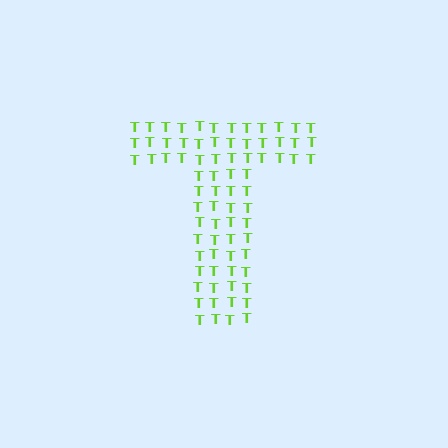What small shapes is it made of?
It is made of small letter T's.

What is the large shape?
The large shape is the letter T.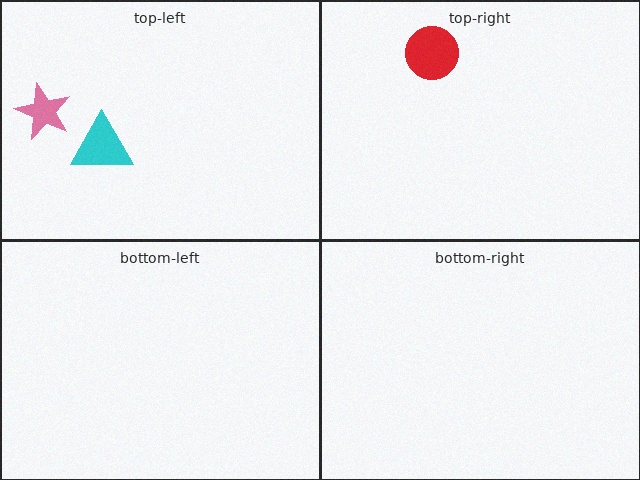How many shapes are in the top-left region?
2.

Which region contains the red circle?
The top-right region.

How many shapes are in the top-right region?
1.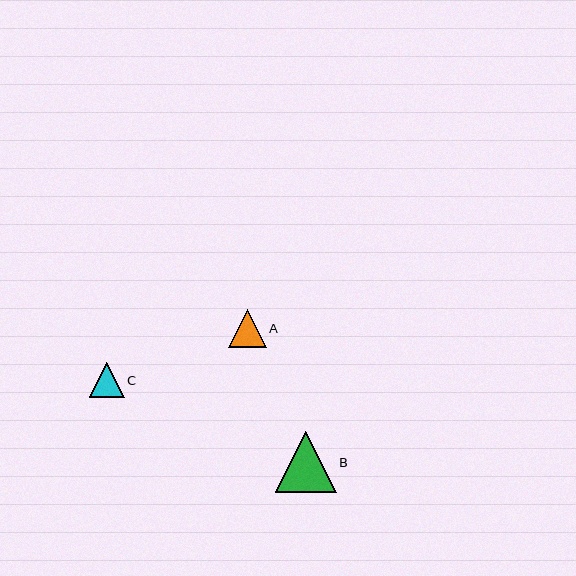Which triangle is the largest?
Triangle B is the largest with a size of approximately 61 pixels.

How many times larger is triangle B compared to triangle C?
Triangle B is approximately 1.7 times the size of triangle C.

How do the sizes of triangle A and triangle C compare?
Triangle A and triangle C are approximately the same size.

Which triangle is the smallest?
Triangle C is the smallest with a size of approximately 35 pixels.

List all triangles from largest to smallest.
From largest to smallest: B, A, C.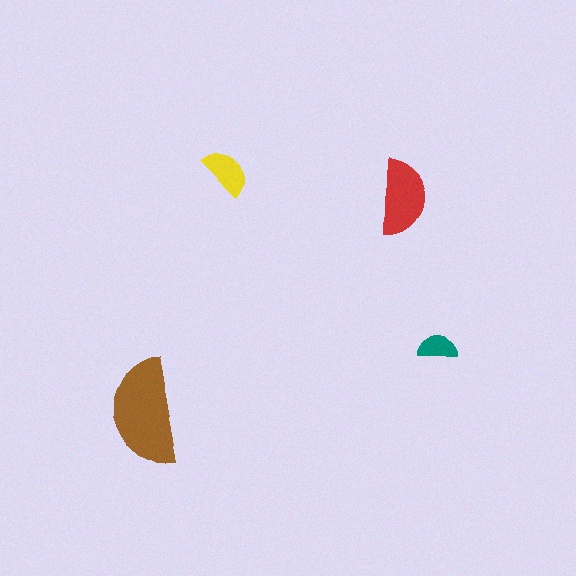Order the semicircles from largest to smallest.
the brown one, the red one, the yellow one, the teal one.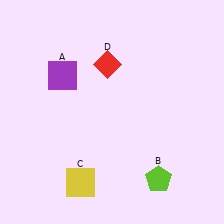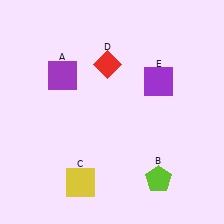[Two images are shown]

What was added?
A purple square (E) was added in Image 2.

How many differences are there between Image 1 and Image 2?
There is 1 difference between the two images.